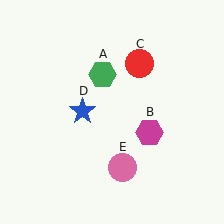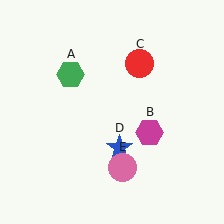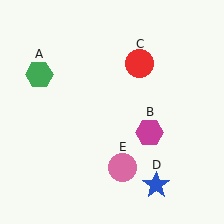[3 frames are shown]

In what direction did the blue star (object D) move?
The blue star (object D) moved down and to the right.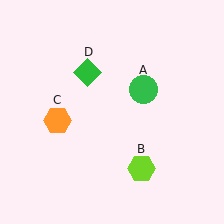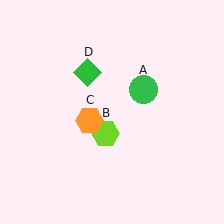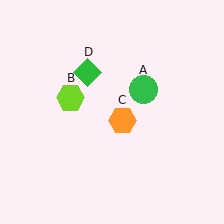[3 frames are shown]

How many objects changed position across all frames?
2 objects changed position: lime hexagon (object B), orange hexagon (object C).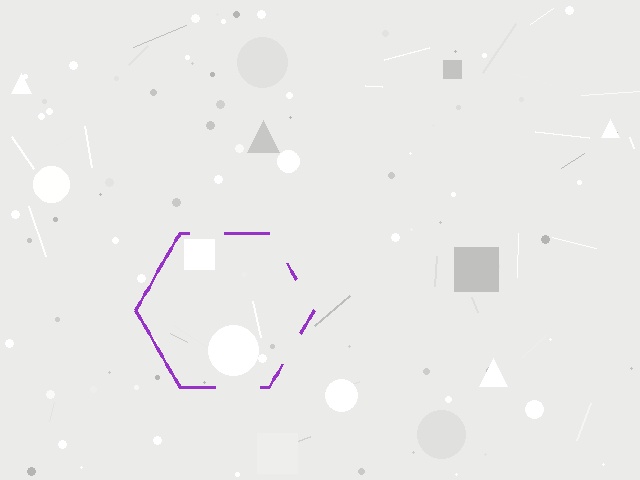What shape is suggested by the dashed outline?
The dashed outline suggests a hexagon.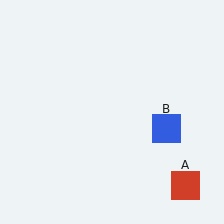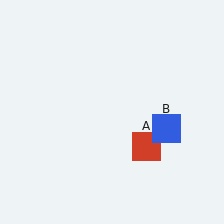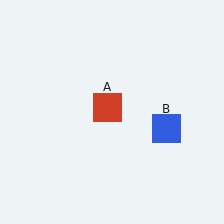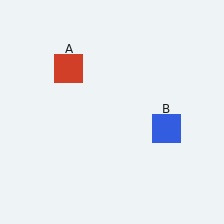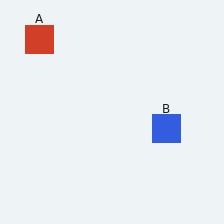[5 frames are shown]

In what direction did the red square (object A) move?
The red square (object A) moved up and to the left.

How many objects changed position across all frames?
1 object changed position: red square (object A).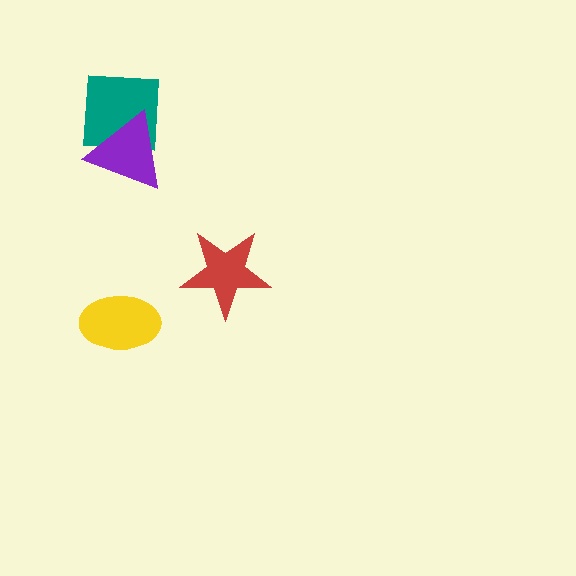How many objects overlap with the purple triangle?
1 object overlaps with the purple triangle.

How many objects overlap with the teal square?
1 object overlaps with the teal square.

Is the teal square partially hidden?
Yes, it is partially covered by another shape.